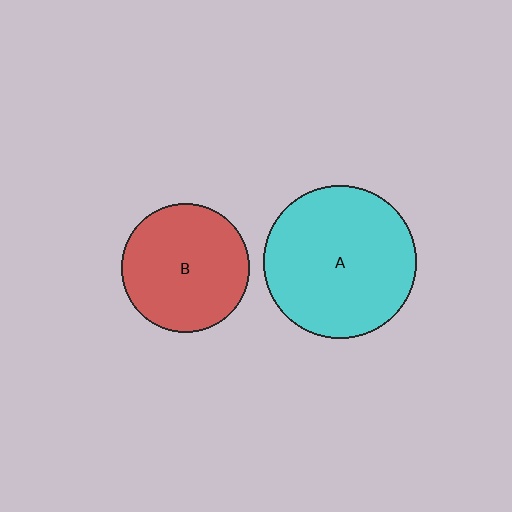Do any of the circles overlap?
No, none of the circles overlap.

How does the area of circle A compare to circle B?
Approximately 1.4 times.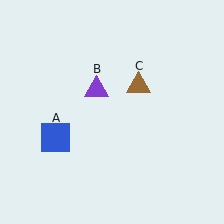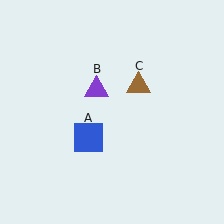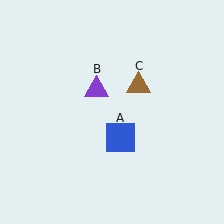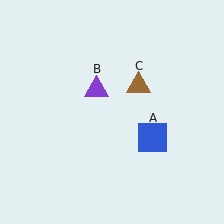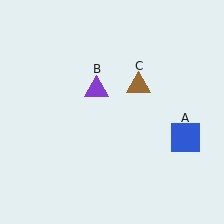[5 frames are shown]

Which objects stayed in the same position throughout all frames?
Purple triangle (object B) and brown triangle (object C) remained stationary.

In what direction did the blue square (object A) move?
The blue square (object A) moved right.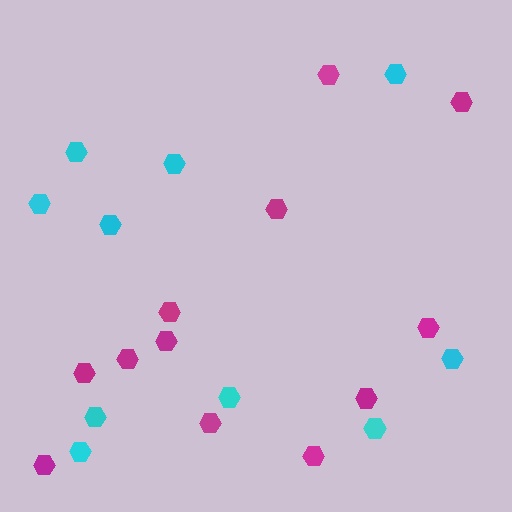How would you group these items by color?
There are 2 groups: one group of magenta hexagons (12) and one group of cyan hexagons (10).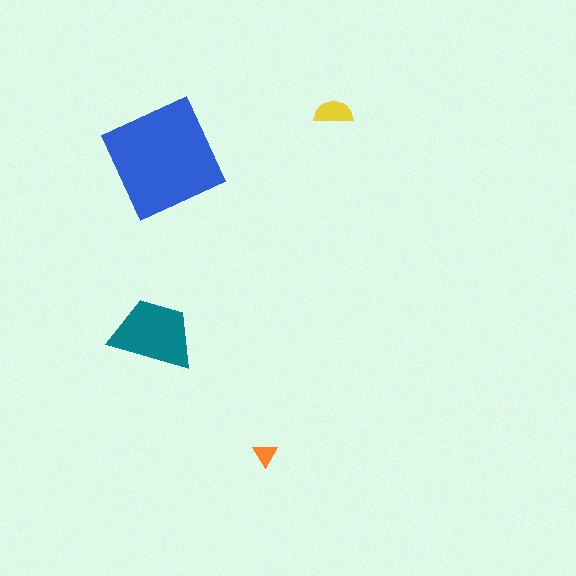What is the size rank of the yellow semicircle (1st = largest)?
3rd.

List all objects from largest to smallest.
The blue square, the teal trapezoid, the yellow semicircle, the orange triangle.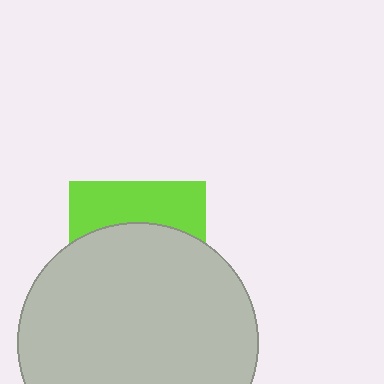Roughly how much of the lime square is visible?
A small part of it is visible (roughly 34%).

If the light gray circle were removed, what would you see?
You would see the complete lime square.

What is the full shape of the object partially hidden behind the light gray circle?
The partially hidden object is a lime square.